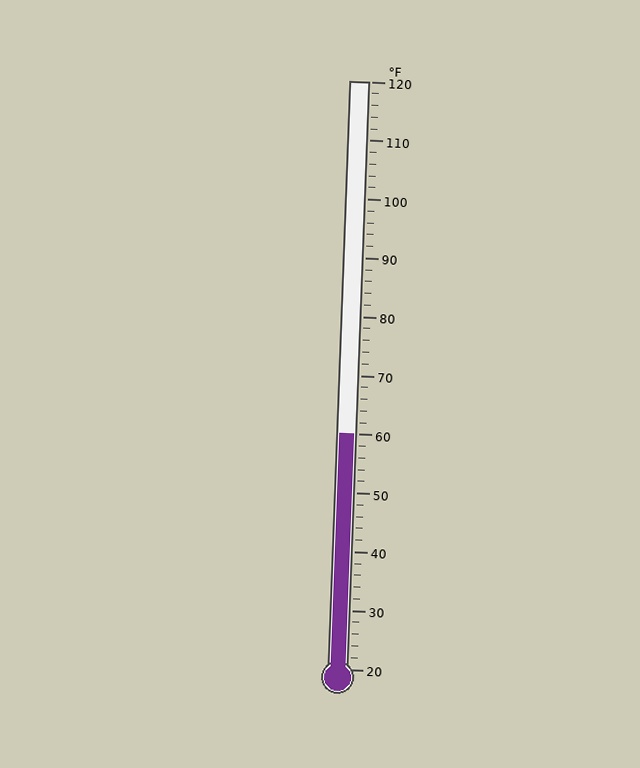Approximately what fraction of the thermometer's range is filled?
The thermometer is filled to approximately 40% of its range.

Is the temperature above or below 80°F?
The temperature is below 80°F.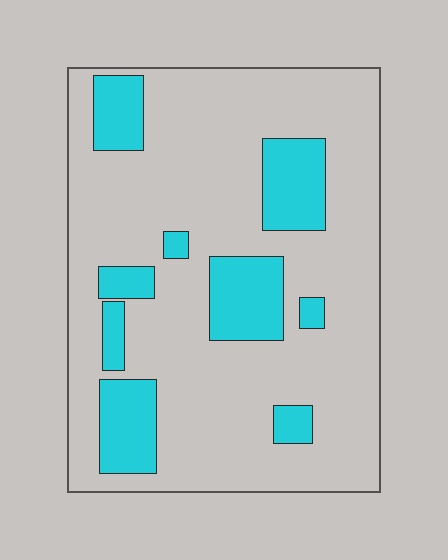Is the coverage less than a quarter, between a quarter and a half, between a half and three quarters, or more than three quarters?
Less than a quarter.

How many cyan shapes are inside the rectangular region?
9.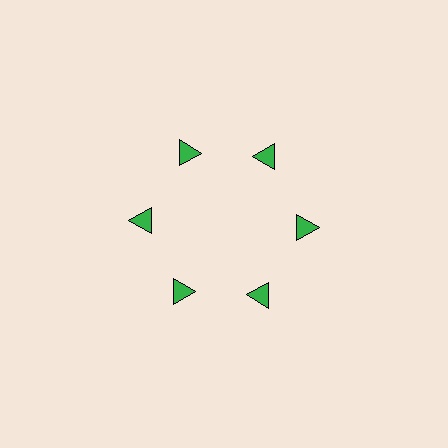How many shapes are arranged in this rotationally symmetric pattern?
There are 6 shapes, arranged in 6 groups of 1.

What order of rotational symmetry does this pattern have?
This pattern has 6-fold rotational symmetry.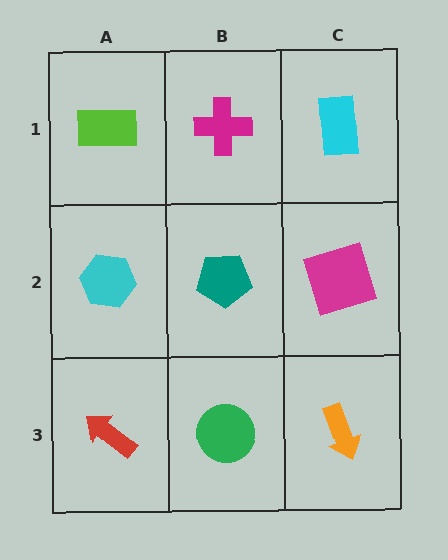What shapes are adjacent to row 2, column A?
A lime rectangle (row 1, column A), a red arrow (row 3, column A), a teal pentagon (row 2, column B).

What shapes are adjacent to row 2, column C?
A cyan rectangle (row 1, column C), an orange arrow (row 3, column C), a teal pentagon (row 2, column B).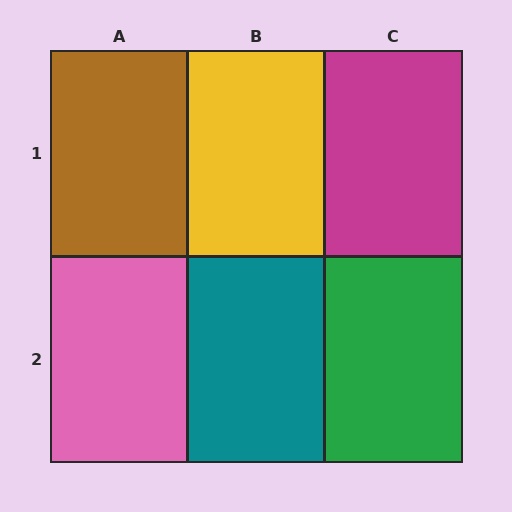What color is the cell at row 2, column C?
Green.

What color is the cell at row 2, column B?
Teal.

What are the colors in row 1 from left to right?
Brown, yellow, magenta.